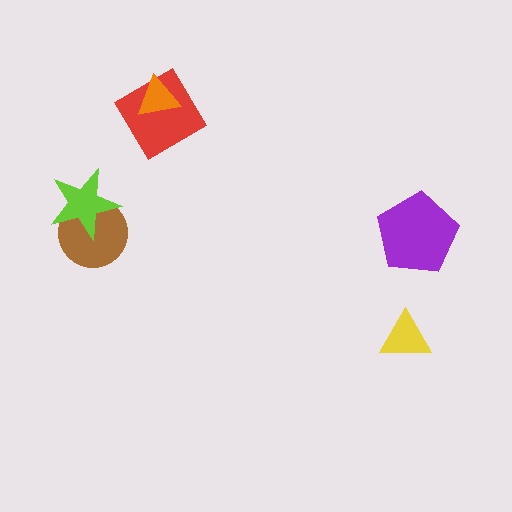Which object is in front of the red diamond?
The orange triangle is in front of the red diamond.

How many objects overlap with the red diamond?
1 object overlaps with the red diamond.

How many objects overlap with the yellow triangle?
0 objects overlap with the yellow triangle.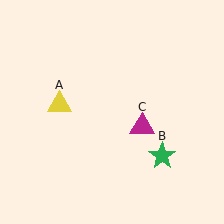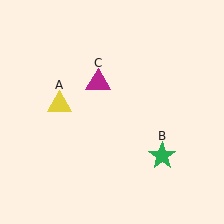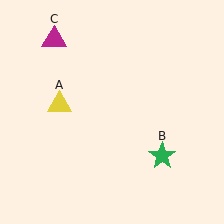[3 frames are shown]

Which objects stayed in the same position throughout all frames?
Yellow triangle (object A) and green star (object B) remained stationary.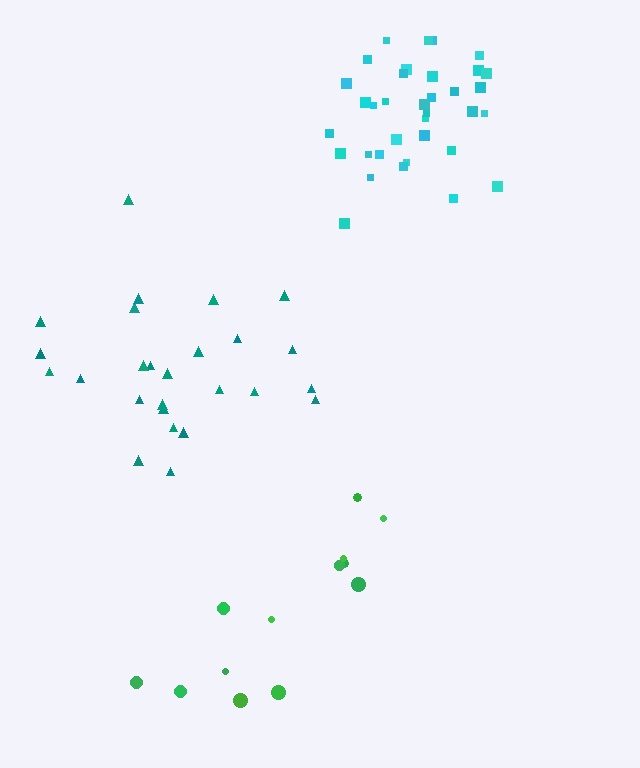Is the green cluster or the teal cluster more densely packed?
Teal.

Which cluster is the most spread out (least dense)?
Green.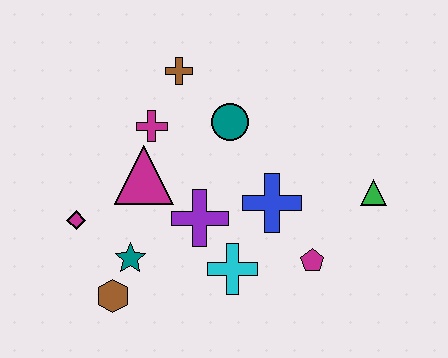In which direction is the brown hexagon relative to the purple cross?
The brown hexagon is to the left of the purple cross.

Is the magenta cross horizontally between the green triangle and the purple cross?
No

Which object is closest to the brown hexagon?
The teal star is closest to the brown hexagon.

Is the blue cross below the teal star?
No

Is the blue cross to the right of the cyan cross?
Yes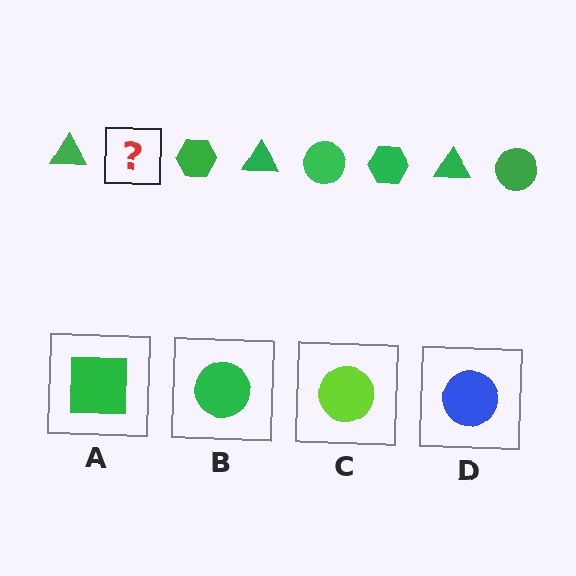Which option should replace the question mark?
Option B.